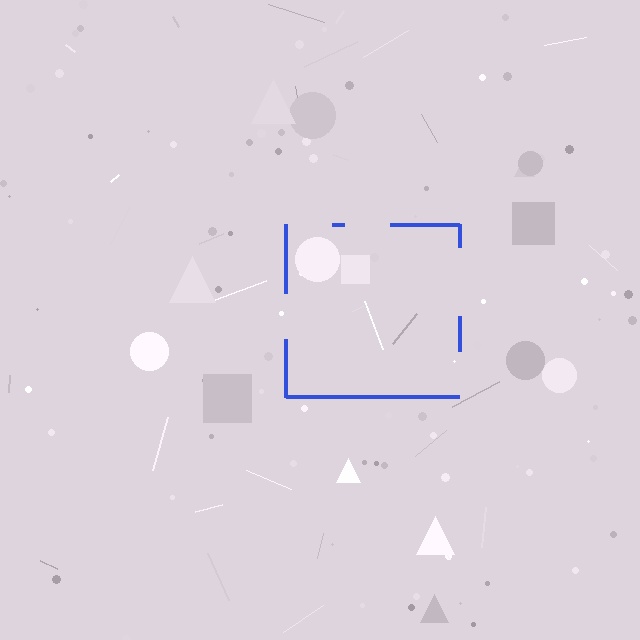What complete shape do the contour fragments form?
The contour fragments form a square.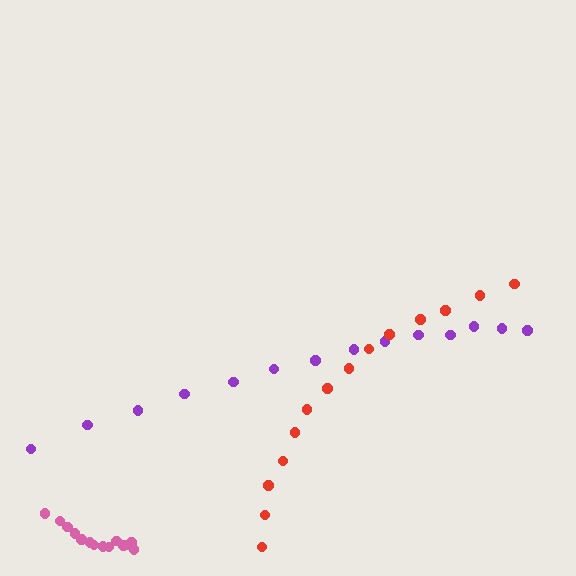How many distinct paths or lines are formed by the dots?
There are 3 distinct paths.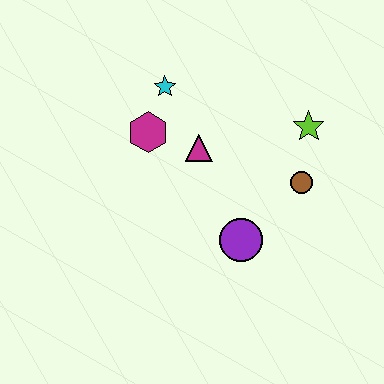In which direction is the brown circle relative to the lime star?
The brown circle is below the lime star.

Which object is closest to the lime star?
The brown circle is closest to the lime star.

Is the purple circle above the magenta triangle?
No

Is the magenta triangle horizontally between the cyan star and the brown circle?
Yes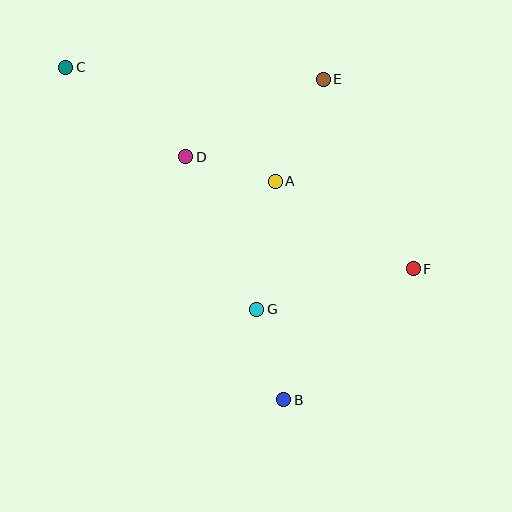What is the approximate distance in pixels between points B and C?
The distance between B and C is approximately 397 pixels.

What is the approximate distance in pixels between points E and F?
The distance between E and F is approximately 210 pixels.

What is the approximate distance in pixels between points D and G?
The distance between D and G is approximately 168 pixels.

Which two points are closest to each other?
Points A and D are closest to each other.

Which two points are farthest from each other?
Points C and F are farthest from each other.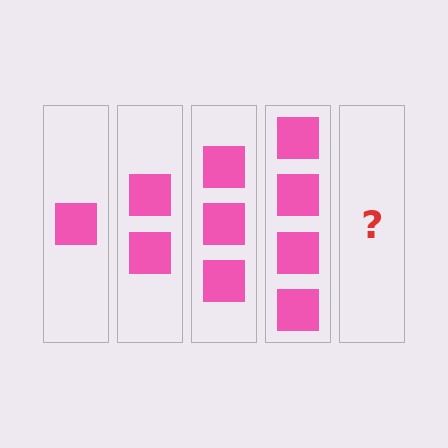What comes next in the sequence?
The next element should be 5 squares.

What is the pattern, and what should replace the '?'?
The pattern is that each step adds one more square. The '?' should be 5 squares.